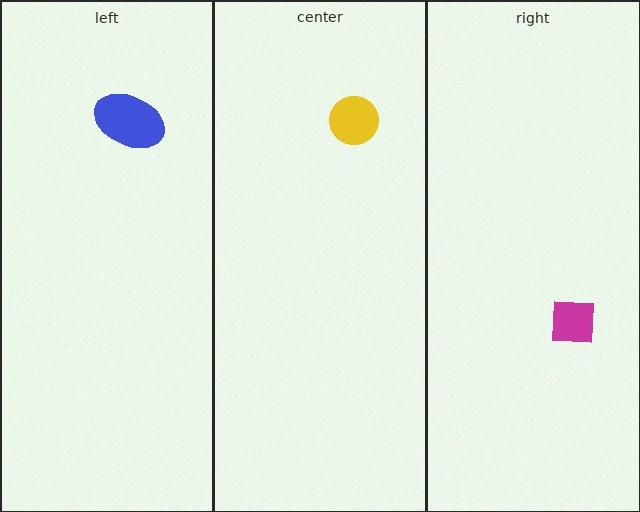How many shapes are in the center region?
1.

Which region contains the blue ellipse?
The left region.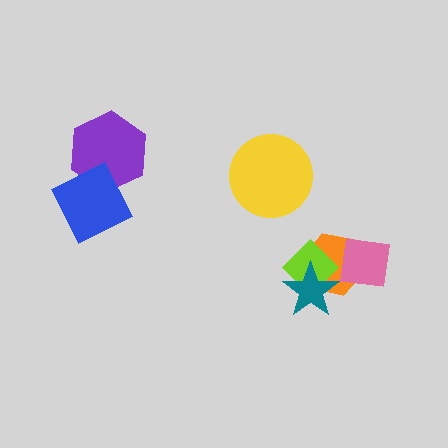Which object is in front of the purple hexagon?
The blue diamond is in front of the purple hexagon.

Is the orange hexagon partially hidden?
Yes, it is partially covered by another shape.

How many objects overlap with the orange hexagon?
3 objects overlap with the orange hexagon.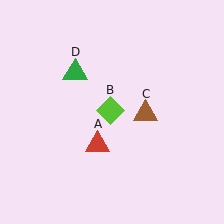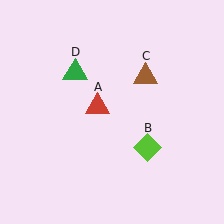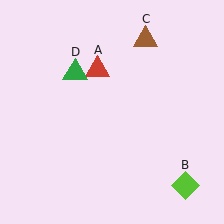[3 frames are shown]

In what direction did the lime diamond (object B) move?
The lime diamond (object B) moved down and to the right.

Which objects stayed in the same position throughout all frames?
Green triangle (object D) remained stationary.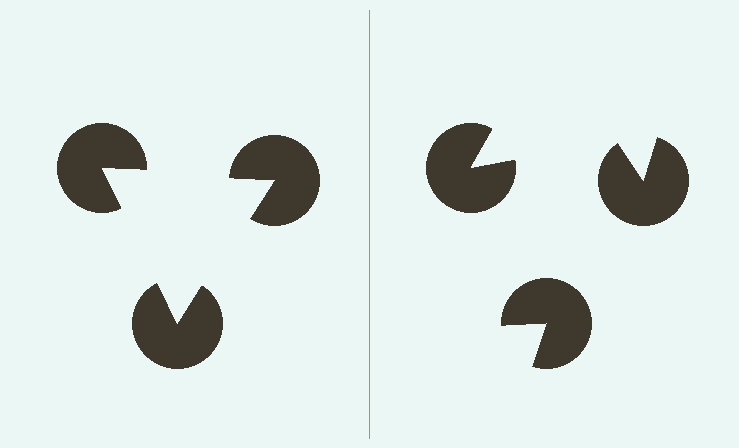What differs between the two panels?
The pac-man discs are positioned identically on both sides; only the wedge orientations differ. On the left they align to a triangle; on the right they are misaligned.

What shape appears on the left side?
An illusory triangle.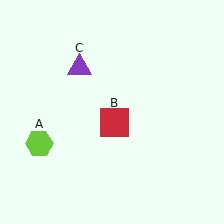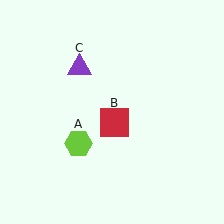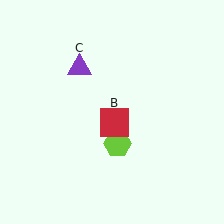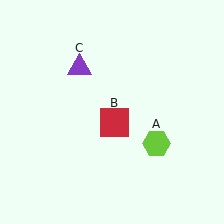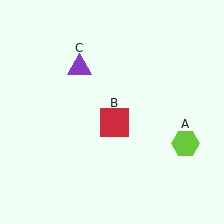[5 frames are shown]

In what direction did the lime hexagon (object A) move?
The lime hexagon (object A) moved right.